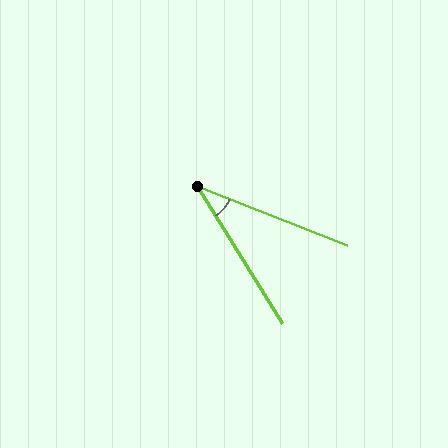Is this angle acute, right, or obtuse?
It is acute.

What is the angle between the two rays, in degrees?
Approximately 37 degrees.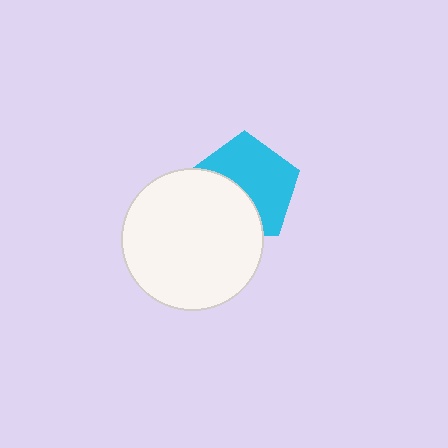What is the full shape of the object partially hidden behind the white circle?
The partially hidden object is a cyan pentagon.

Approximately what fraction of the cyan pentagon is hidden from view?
Roughly 40% of the cyan pentagon is hidden behind the white circle.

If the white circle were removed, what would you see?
You would see the complete cyan pentagon.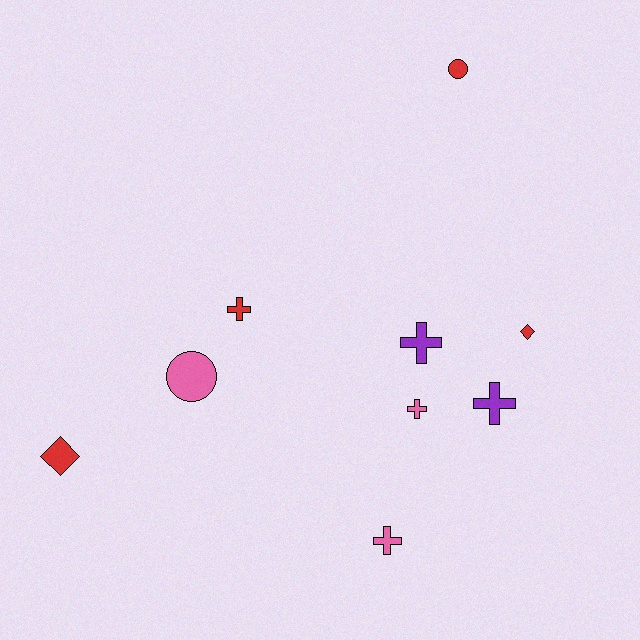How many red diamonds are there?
There are 2 red diamonds.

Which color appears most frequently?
Red, with 4 objects.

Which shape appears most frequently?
Cross, with 5 objects.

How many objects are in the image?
There are 9 objects.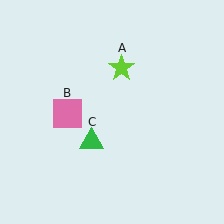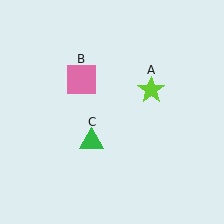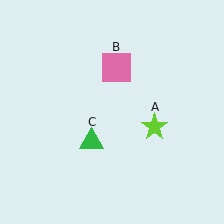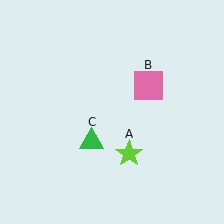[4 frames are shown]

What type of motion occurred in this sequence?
The lime star (object A), pink square (object B) rotated clockwise around the center of the scene.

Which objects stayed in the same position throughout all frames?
Green triangle (object C) remained stationary.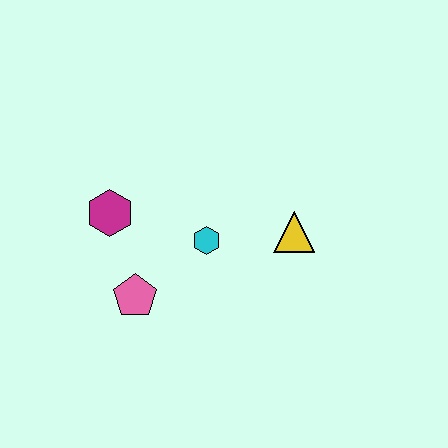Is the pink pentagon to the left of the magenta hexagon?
No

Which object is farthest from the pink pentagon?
The yellow triangle is farthest from the pink pentagon.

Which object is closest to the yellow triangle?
The cyan hexagon is closest to the yellow triangle.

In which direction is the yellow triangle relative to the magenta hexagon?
The yellow triangle is to the right of the magenta hexagon.